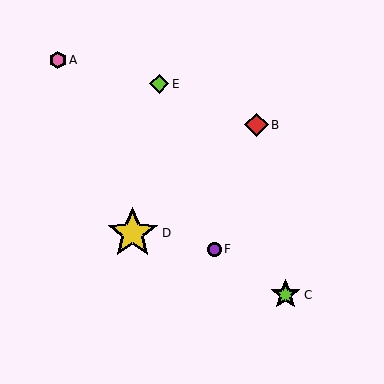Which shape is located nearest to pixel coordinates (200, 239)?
The purple circle (labeled F) at (214, 249) is nearest to that location.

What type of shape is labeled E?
Shape E is a lime diamond.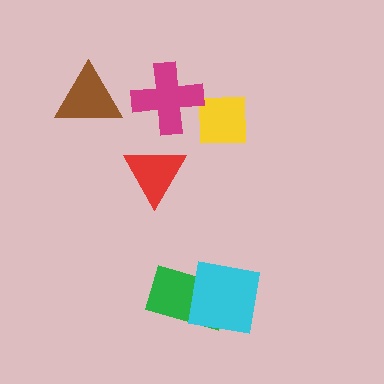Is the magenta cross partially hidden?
No, no other shape covers it.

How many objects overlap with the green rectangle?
1 object overlaps with the green rectangle.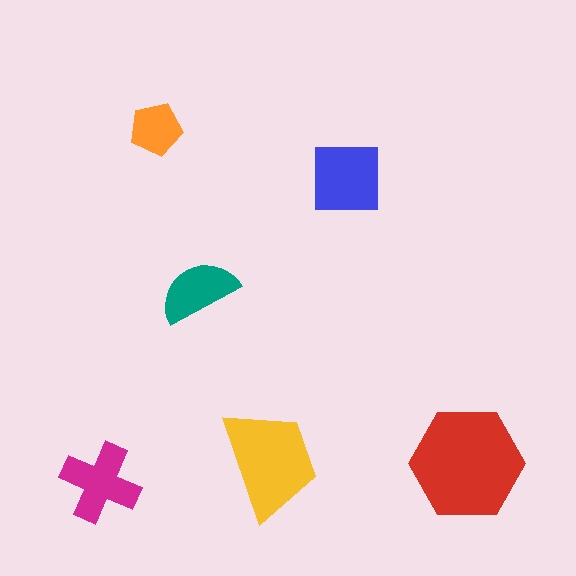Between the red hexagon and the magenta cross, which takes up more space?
The red hexagon.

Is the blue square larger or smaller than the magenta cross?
Larger.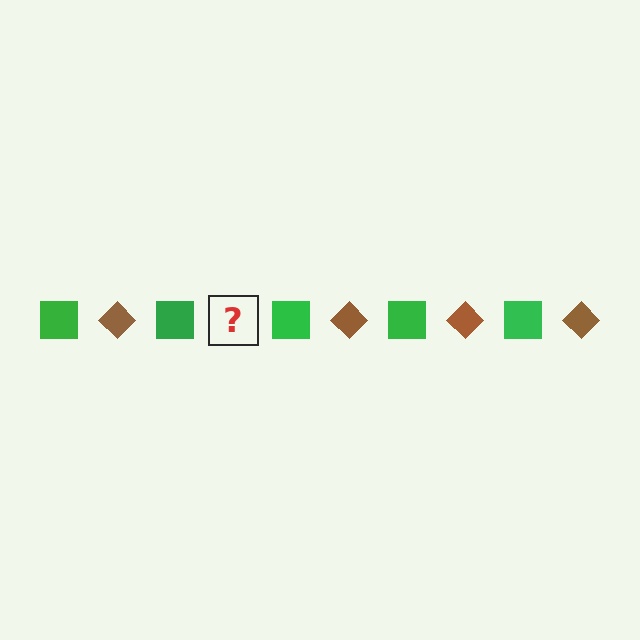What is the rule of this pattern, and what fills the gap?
The rule is that the pattern alternates between green square and brown diamond. The gap should be filled with a brown diamond.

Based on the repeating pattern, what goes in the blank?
The blank should be a brown diamond.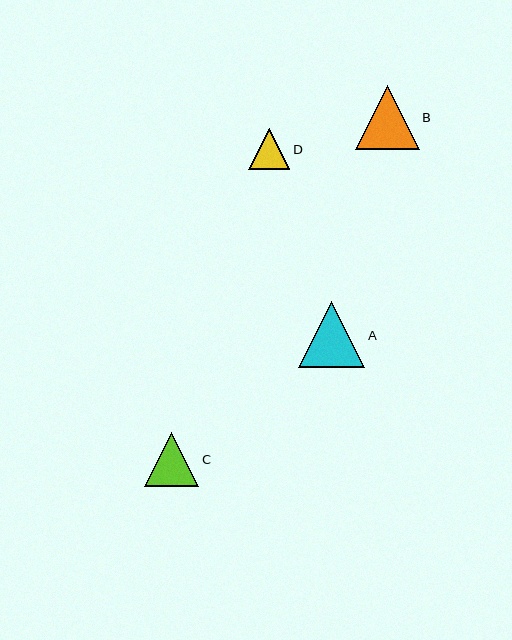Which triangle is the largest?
Triangle A is the largest with a size of approximately 66 pixels.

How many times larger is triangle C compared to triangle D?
Triangle C is approximately 1.3 times the size of triangle D.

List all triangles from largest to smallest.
From largest to smallest: A, B, C, D.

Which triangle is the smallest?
Triangle D is the smallest with a size of approximately 41 pixels.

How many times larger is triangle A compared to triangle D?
Triangle A is approximately 1.6 times the size of triangle D.